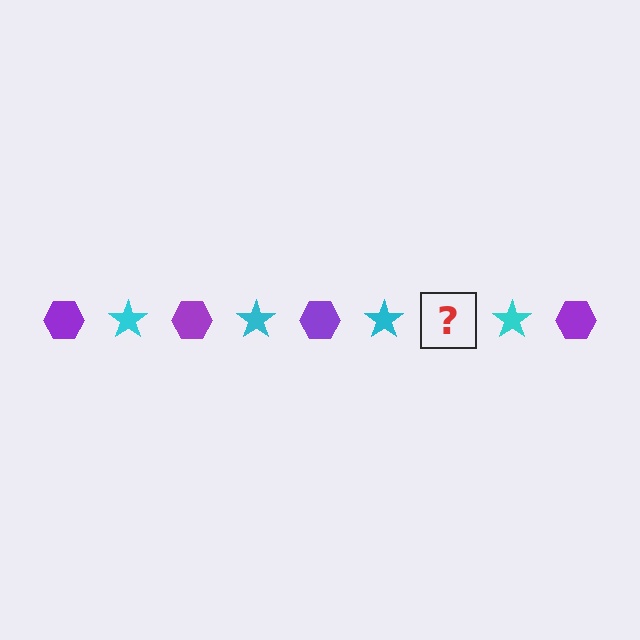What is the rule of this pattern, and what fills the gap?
The rule is that the pattern alternates between purple hexagon and cyan star. The gap should be filled with a purple hexagon.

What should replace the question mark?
The question mark should be replaced with a purple hexagon.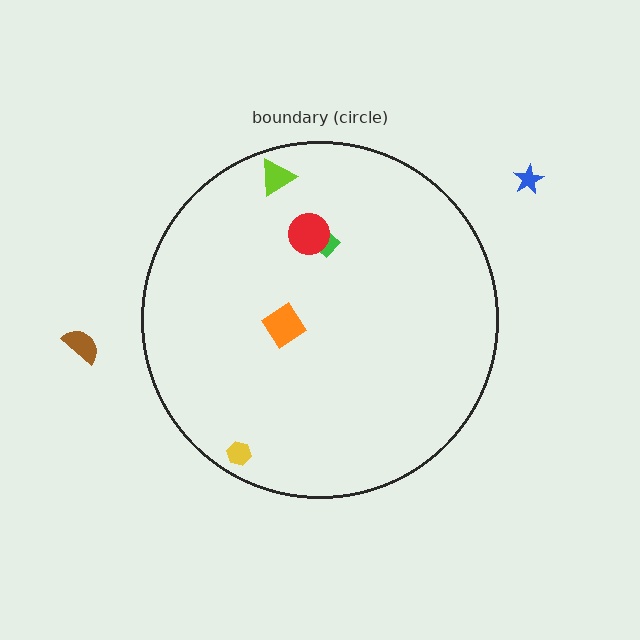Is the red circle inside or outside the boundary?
Inside.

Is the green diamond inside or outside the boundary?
Inside.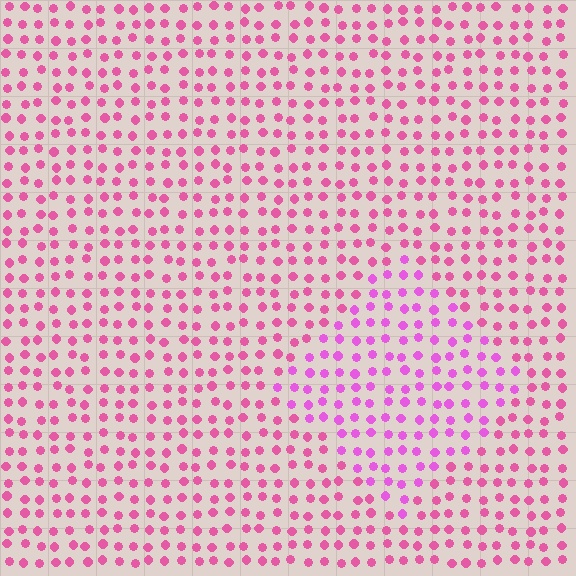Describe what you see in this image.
The image is filled with small pink elements in a uniform arrangement. A diamond-shaped region is visible where the elements are tinted to a slightly different hue, forming a subtle color boundary.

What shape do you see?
I see a diamond.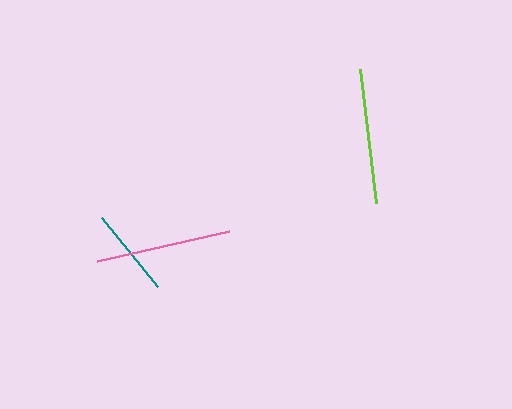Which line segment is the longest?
The pink line is the longest at approximately 135 pixels.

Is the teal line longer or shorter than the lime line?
The lime line is longer than the teal line.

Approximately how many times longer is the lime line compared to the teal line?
The lime line is approximately 1.5 times the length of the teal line.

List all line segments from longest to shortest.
From longest to shortest: pink, lime, teal.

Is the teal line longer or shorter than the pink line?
The pink line is longer than the teal line.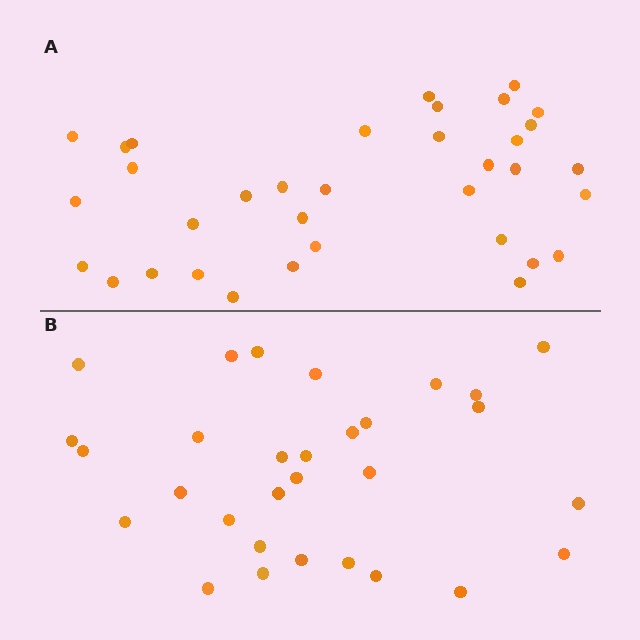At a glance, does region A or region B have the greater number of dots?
Region A (the top region) has more dots.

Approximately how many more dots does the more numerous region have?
Region A has about 5 more dots than region B.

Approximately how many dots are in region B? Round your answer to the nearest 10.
About 30 dots.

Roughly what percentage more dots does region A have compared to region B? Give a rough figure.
About 15% more.